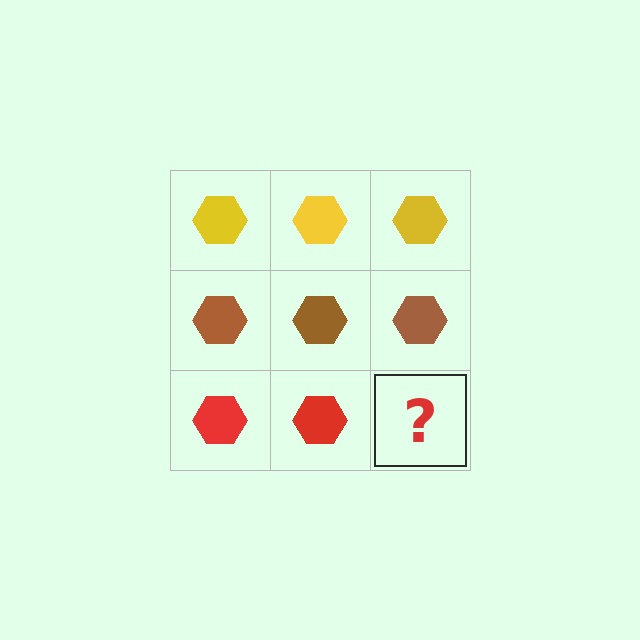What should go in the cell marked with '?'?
The missing cell should contain a red hexagon.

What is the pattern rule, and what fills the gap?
The rule is that each row has a consistent color. The gap should be filled with a red hexagon.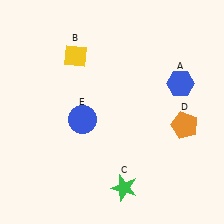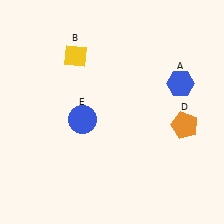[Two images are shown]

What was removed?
The green star (C) was removed in Image 2.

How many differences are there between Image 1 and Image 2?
There is 1 difference between the two images.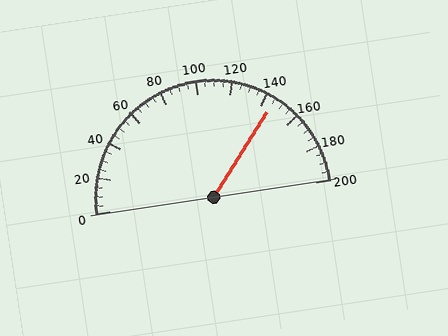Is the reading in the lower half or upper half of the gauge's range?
The reading is in the upper half of the range (0 to 200).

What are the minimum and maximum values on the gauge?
The gauge ranges from 0 to 200.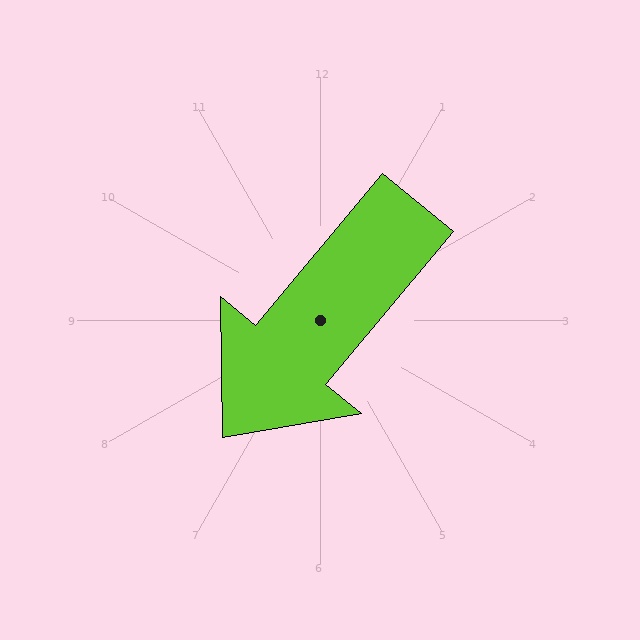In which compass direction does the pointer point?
Southwest.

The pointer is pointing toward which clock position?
Roughly 7 o'clock.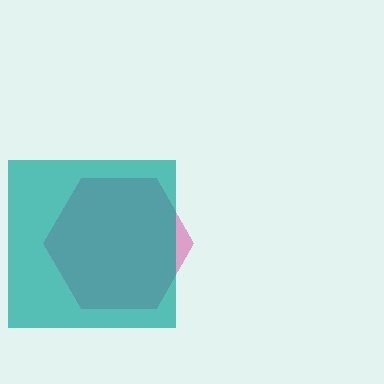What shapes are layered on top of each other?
The layered shapes are: a magenta hexagon, a teal square.